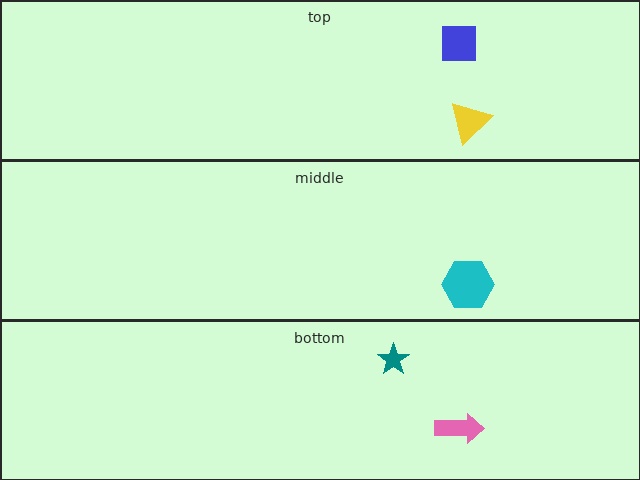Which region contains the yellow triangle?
The top region.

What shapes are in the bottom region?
The pink arrow, the teal star.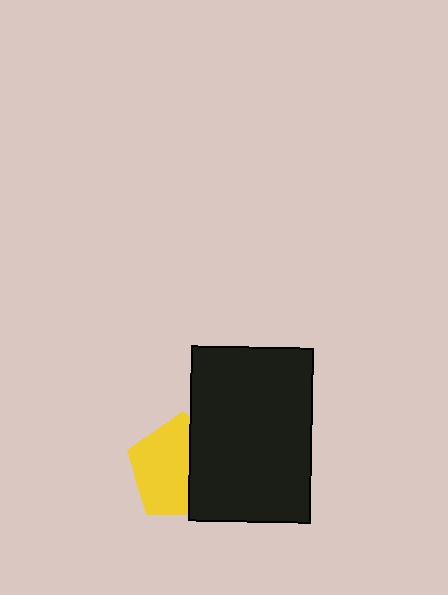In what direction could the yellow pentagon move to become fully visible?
The yellow pentagon could move left. That would shift it out from behind the black rectangle entirely.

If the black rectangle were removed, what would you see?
You would see the complete yellow pentagon.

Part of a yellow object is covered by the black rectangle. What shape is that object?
It is a pentagon.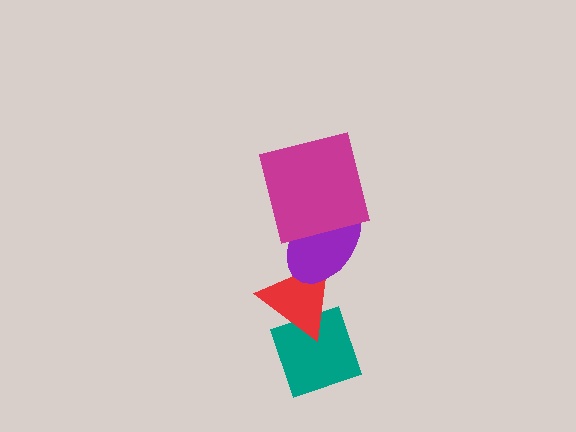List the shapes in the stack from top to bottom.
From top to bottom: the magenta square, the purple ellipse, the red triangle, the teal diamond.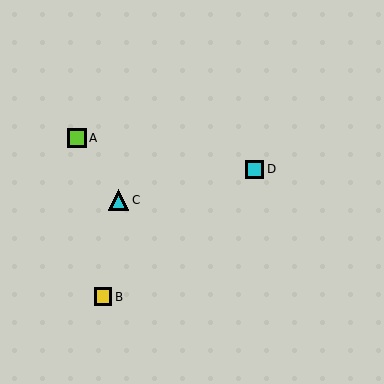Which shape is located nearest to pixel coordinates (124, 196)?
The cyan triangle (labeled C) at (118, 200) is nearest to that location.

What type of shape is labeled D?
Shape D is a cyan square.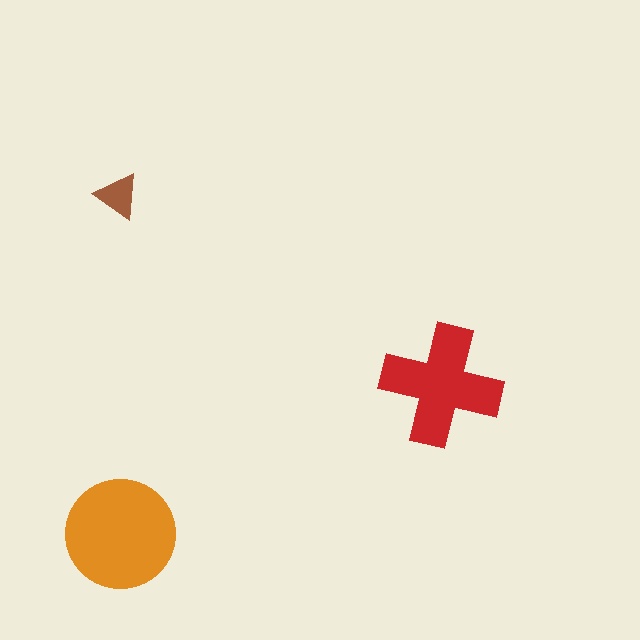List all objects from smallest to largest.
The brown triangle, the red cross, the orange circle.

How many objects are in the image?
There are 3 objects in the image.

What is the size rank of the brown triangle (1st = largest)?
3rd.